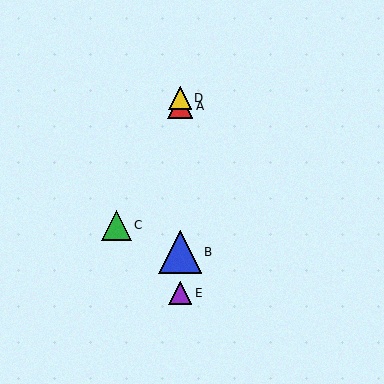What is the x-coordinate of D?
Object D is at x≈180.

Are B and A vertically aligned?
Yes, both are at x≈180.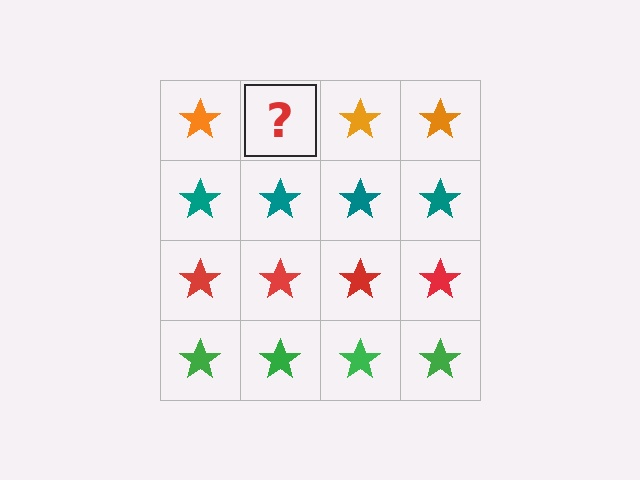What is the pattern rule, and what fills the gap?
The rule is that each row has a consistent color. The gap should be filled with an orange star.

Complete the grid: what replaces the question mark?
The question mark should be replaced with an orange star.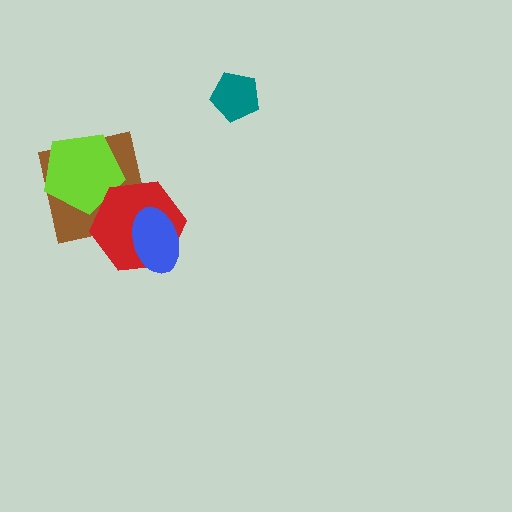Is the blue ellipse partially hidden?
No, no other shape covers it.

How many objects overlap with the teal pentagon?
0 objects overlap with the teal pentagon.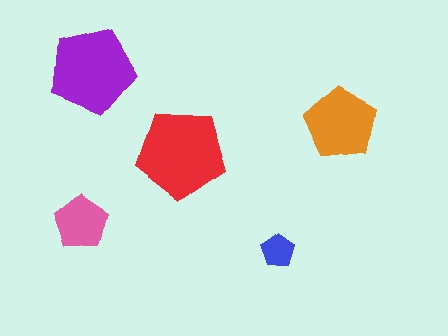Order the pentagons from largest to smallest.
the red one, the purple one, the orange one, the pink one, the blue one.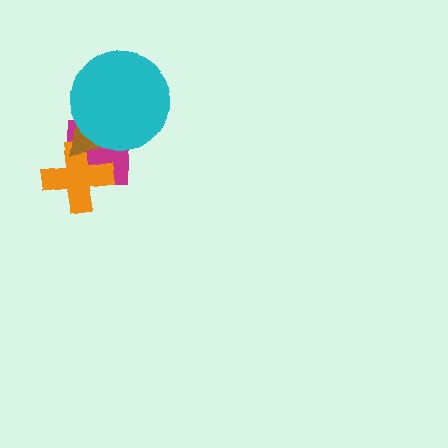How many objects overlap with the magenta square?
3 objects overlap with the magenta square.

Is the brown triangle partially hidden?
Yes, it is partially covered by another shape.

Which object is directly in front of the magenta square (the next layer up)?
The orange cross is directly in front of the magenta square.